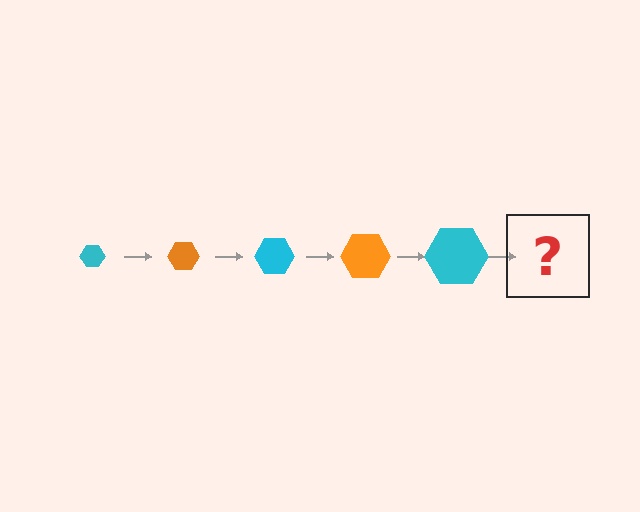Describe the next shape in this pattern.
It should be an orange hexagon, larger than the previous one.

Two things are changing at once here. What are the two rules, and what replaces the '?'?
The two rules are that the hexagon grows larger each step and the color cycles through cyan and orange. The '?' should be an orange hexagon, larger than the previous one.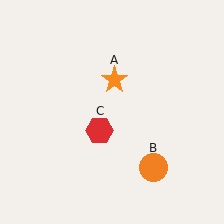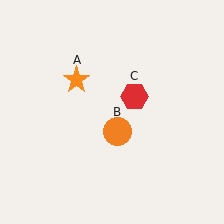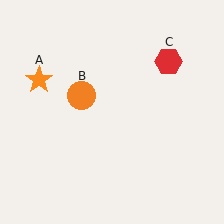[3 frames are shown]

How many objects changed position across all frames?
3 objects changed position: orange star (object A), orange circle (object B), red hexagon (object C).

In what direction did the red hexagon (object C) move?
The red hexagon (object C) moved up and to the right.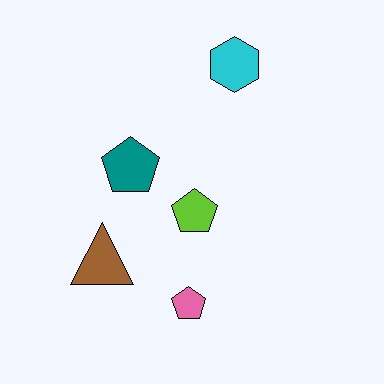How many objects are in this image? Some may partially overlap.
There are 5 objects.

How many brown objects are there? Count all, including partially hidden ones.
There is 1 brown object.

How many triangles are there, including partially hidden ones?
There is 1 triangle.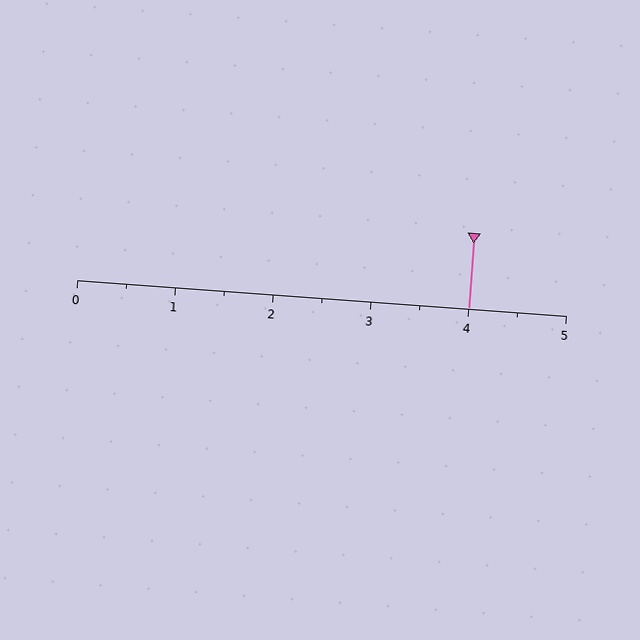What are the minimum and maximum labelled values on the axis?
The axis runs from 0 to 5.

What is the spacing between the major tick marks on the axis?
The major ticks are spaced 1 apart.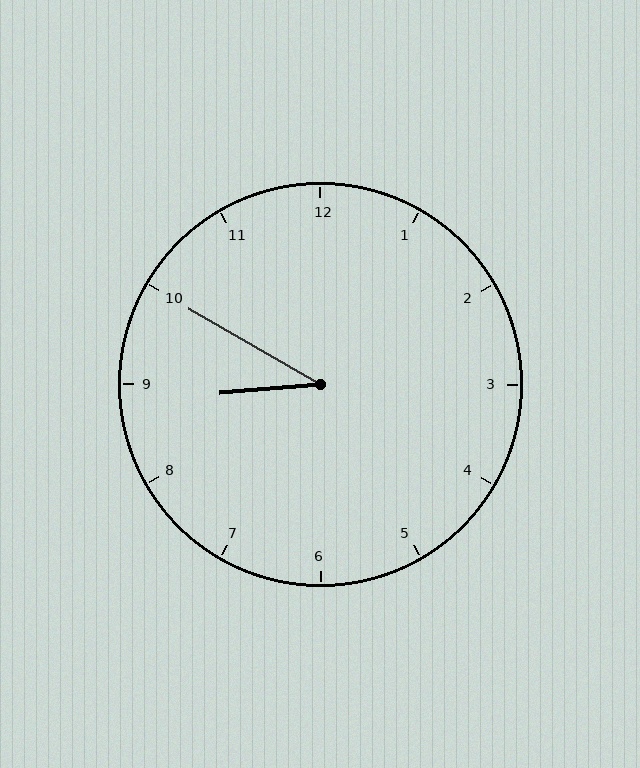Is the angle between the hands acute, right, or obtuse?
It is acute.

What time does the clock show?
8:50.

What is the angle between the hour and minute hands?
Approximately 35 degrees.